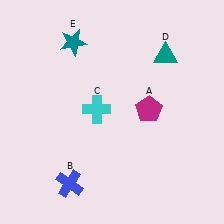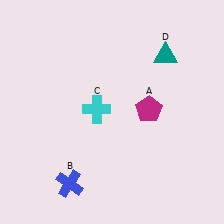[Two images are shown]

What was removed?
The teal star (E) was removed in Image 2.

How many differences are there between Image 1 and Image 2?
There is 1 difference between the two images.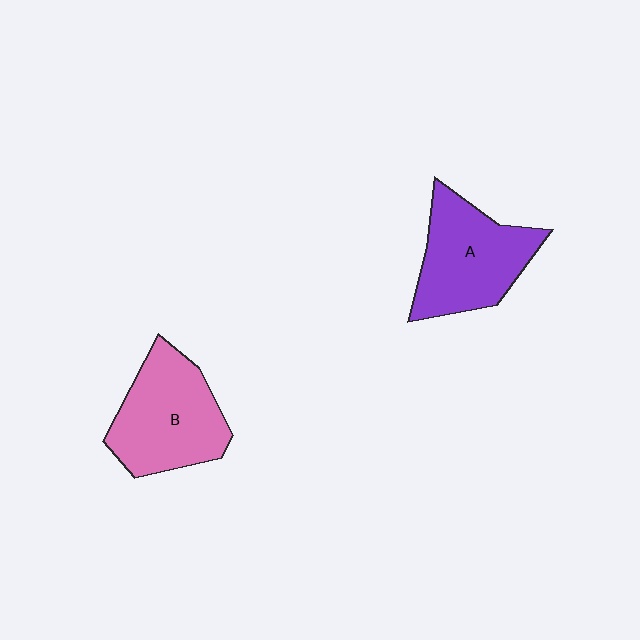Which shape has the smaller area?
Shape A (purple).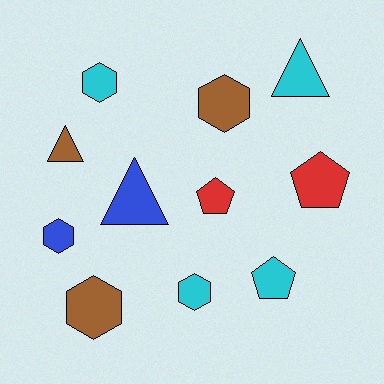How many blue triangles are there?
There is 1 blue triangle.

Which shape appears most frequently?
Hexagon, with 5 objects.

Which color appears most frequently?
Cyan, with 4 objects.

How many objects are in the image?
There are 11 objects.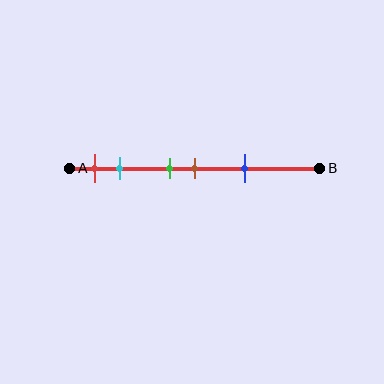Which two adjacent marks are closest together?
The green and brown marks are the closest adjacent pair.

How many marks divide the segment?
There are 5 marks dividing the segment.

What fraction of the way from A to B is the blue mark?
The blue mark is approximately 70% (0.7) of the way from A to B.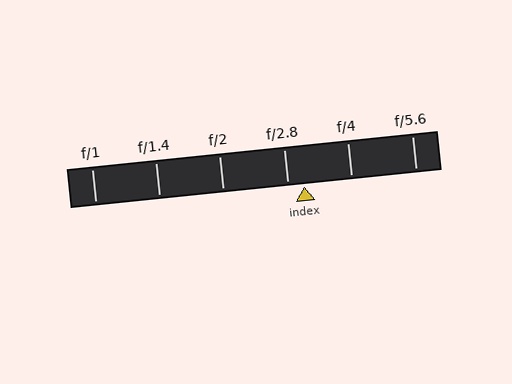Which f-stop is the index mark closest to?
The index mark is closest to f/2.8.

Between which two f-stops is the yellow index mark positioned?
The index mark is between f/2.8 and f/4.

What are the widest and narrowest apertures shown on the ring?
The widest aperture shown is f/1 and the narrowest is f/5.6.